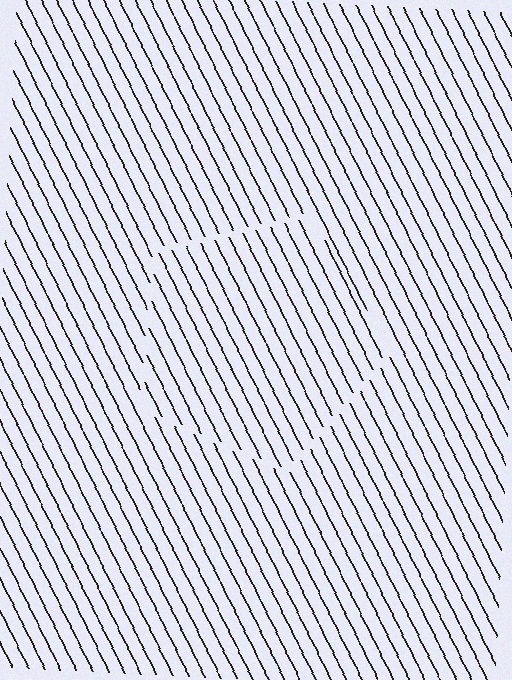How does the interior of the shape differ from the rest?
The interior of the shape contains the same grating, shifted by half a period — the contour is defined by the phase discontinuity where line-ends from the inner and outer gratings abut.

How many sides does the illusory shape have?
5 sides — the line-ends trace a pentagon.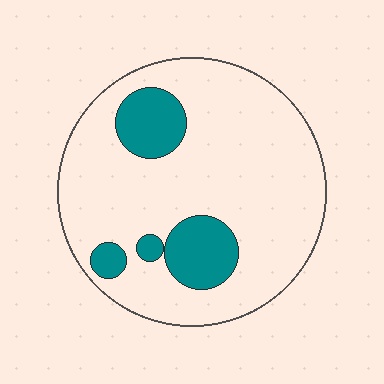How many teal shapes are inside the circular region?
4.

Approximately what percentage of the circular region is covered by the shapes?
Approximately 20%.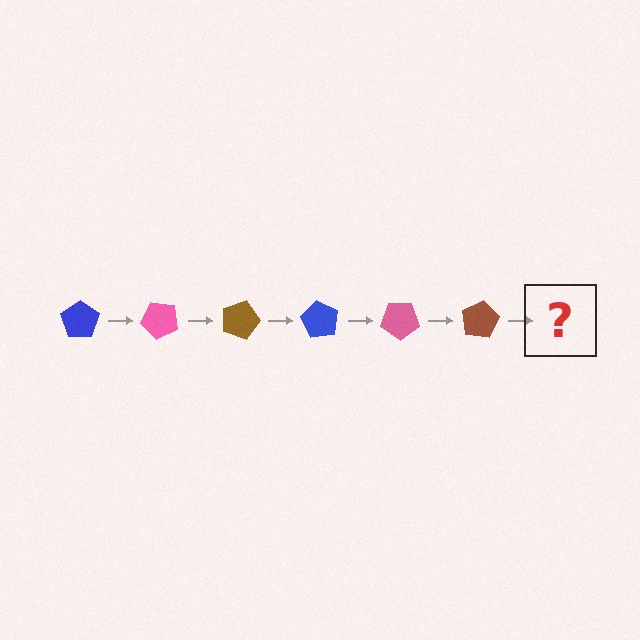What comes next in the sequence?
The next element should be a blue pentagon, rotated 270 degrees from the start.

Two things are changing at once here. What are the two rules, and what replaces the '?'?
The two rules are that it rotates 45 degrees each step and the color cycles through blue, pink, and brown. The '?' should be a blue pentagon, rotated 270 degrees from the start.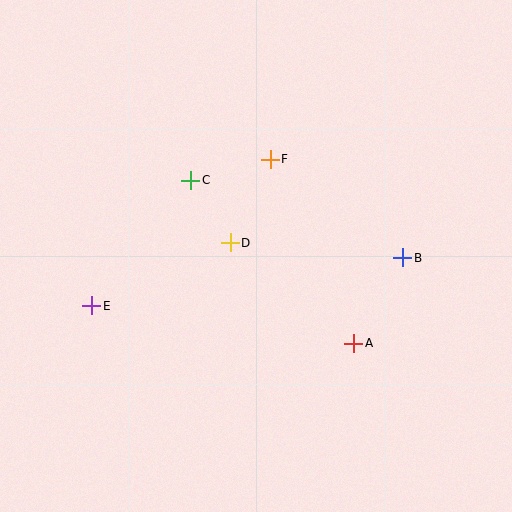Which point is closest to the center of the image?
Point D at (230, 243) is closest to the center.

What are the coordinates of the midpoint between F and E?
The midpoint between F and E is at (181, 233).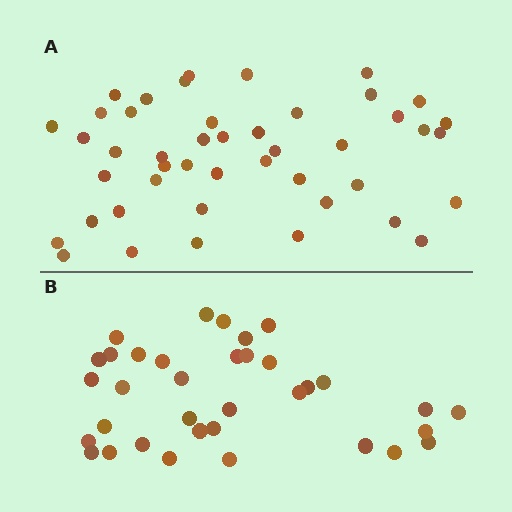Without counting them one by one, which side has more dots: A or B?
Region A (the top region) has more dots.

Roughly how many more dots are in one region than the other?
Region A has roughly 10 or so more dots than region B.